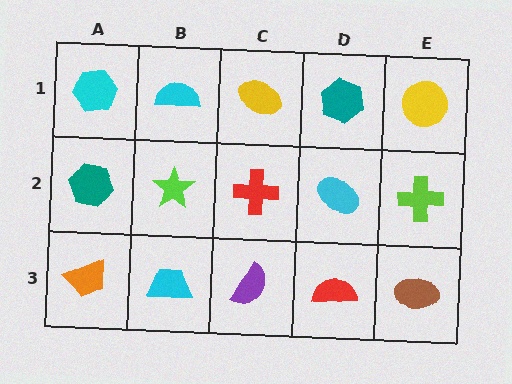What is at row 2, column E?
A lime cross.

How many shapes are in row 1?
5 shapes.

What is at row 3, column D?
A red semicircle.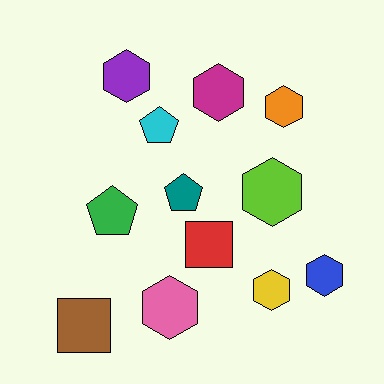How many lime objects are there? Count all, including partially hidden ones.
There is 1 lime object.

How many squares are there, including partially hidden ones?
There are 2 squares.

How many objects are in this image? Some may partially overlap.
There are 12 objects.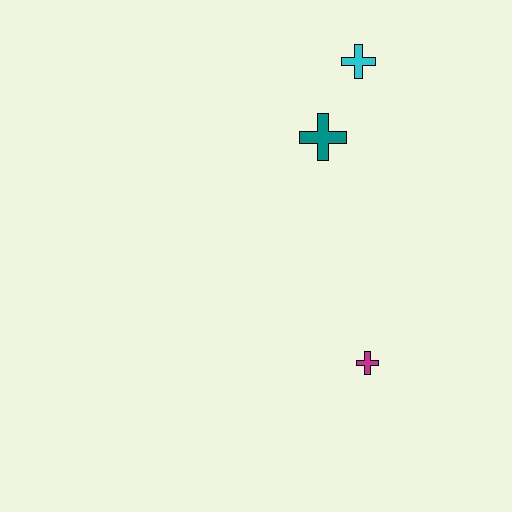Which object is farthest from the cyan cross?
The magenta cross is farthest from the cyan cross.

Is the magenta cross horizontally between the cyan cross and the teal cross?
No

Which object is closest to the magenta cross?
The teal cross is closest to the magenta cross.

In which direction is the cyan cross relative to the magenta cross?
The cyan cross is above the magenta cross.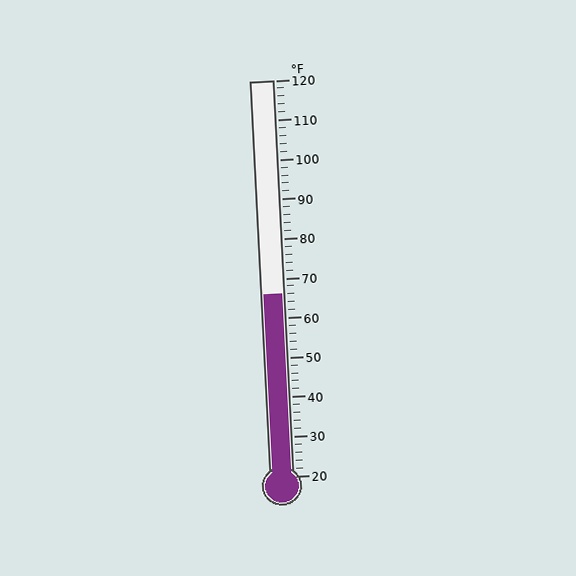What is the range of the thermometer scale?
The thermometer scale ranges from 20°F to 120°F.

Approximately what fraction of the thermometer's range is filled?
The thermometer is filled to approximately 45% of its range.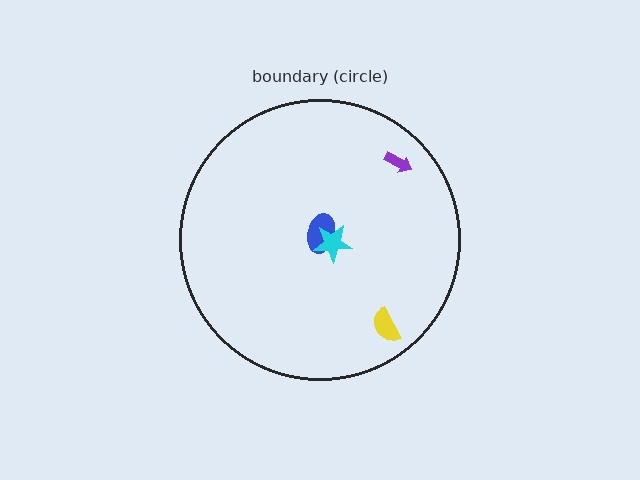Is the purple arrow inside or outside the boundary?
Inside.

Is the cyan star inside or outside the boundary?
Inside.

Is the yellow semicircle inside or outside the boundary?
Inside.